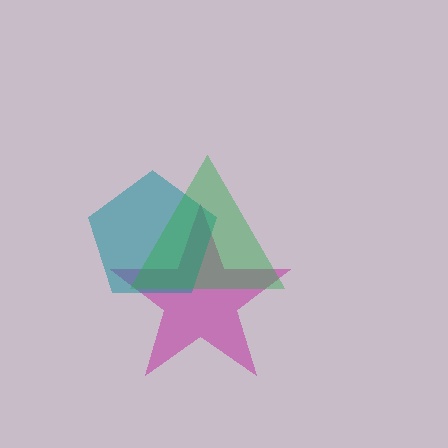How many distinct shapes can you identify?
There are 3 distinct shapes: a magenta star, a teal pentagon, a green triangle.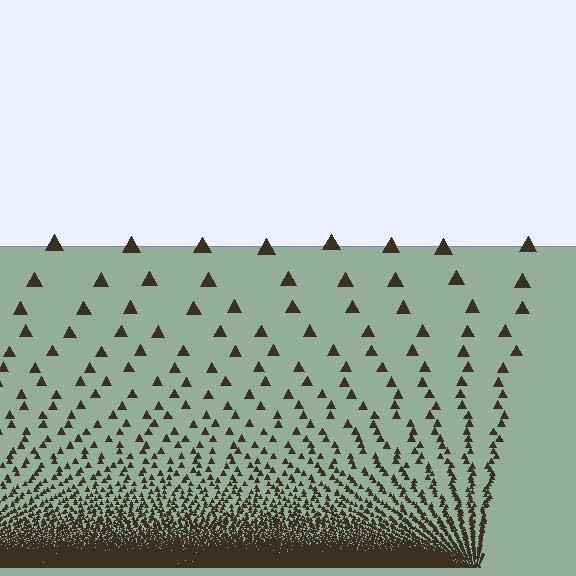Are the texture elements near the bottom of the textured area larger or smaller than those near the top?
Smaller. The gradient is inverted — elements near the bottom are smaller and denser.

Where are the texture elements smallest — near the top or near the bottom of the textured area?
Near the bottom.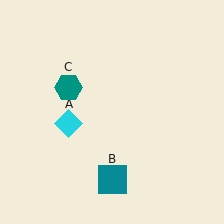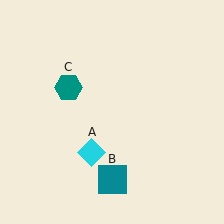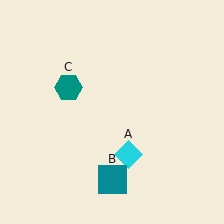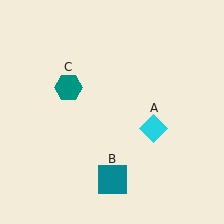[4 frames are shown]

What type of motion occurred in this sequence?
The cyan diamond (object A) rotated counterclockwise around the center of the scene.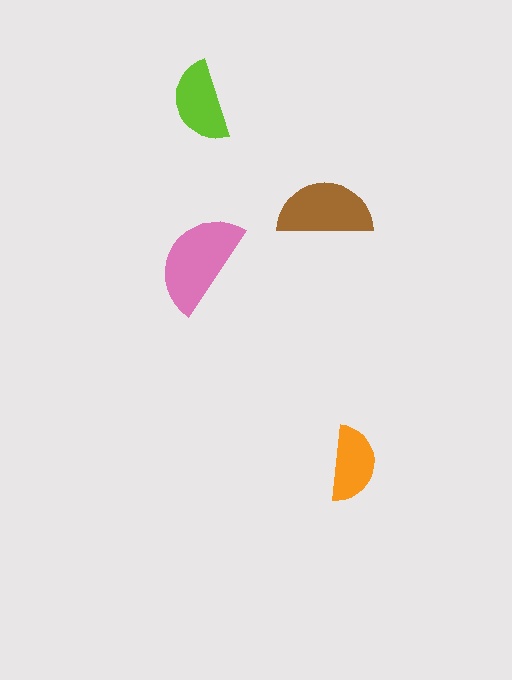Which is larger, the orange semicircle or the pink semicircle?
The pink one.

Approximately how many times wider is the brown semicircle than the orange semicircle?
About 1.5 times wider.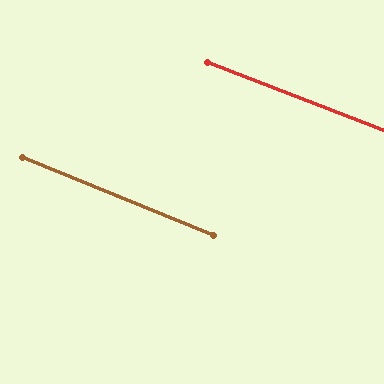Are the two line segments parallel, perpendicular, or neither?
Parallel — their directions differ by only 0.9°.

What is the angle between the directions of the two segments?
Approximately 1 degree.